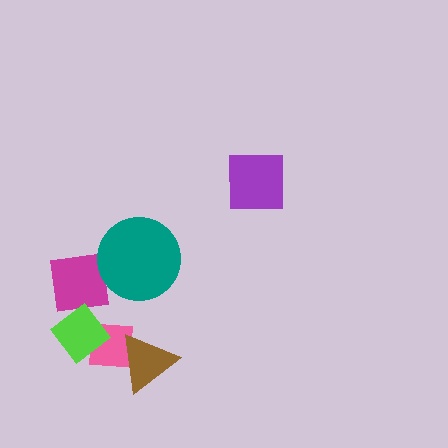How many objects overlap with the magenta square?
0 objects overlap with the magenta square.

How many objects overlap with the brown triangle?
1 object overlaps with the brown triangle.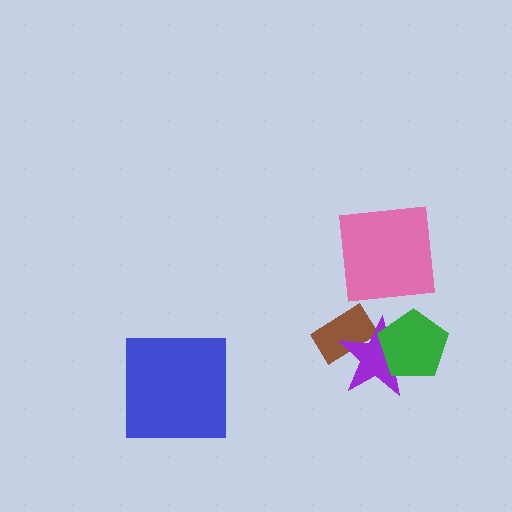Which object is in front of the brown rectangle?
The purple star is in front of the brown rectangle.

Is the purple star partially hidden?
Yes, it is partially covered by another shape.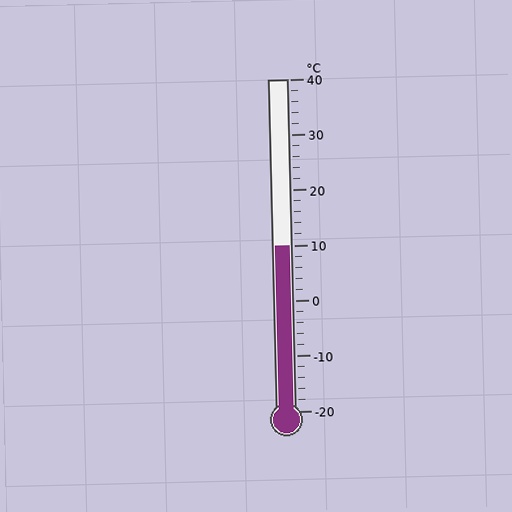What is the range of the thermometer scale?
The thermometer scale ranges from -20°C to 40°C.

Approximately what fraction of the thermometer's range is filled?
The thermometer is filled to approximately 50% of its range.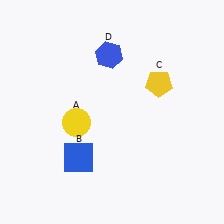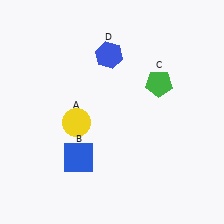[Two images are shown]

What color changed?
The pentagon (C) changed from yellow in Image 1 to green in Image 2.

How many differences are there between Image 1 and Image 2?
There is 1 difference between the two images.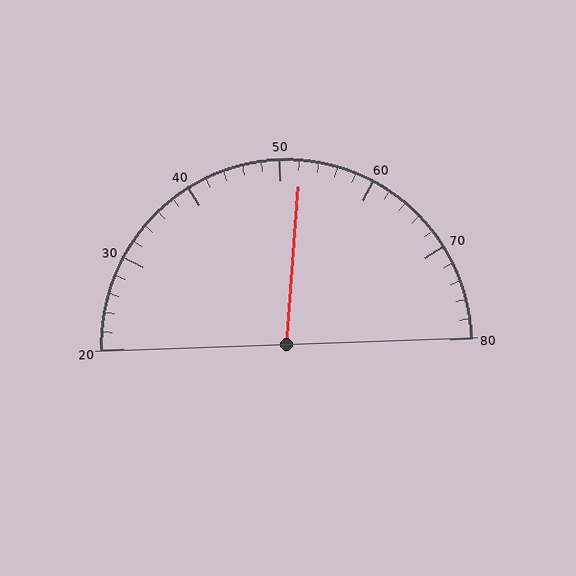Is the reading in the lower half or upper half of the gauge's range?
The reading is in the upper half of the range (20 to 80).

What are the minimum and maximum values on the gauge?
The gauge ranges from 20 to 80.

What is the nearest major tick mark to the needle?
The nearest major tick mark is 50.